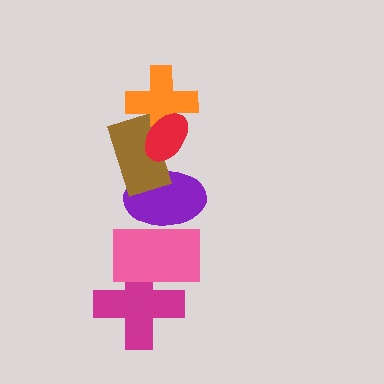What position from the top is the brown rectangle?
The brown rectangle is 3rd from the top.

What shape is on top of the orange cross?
The red ellipse is on top of the orange cross.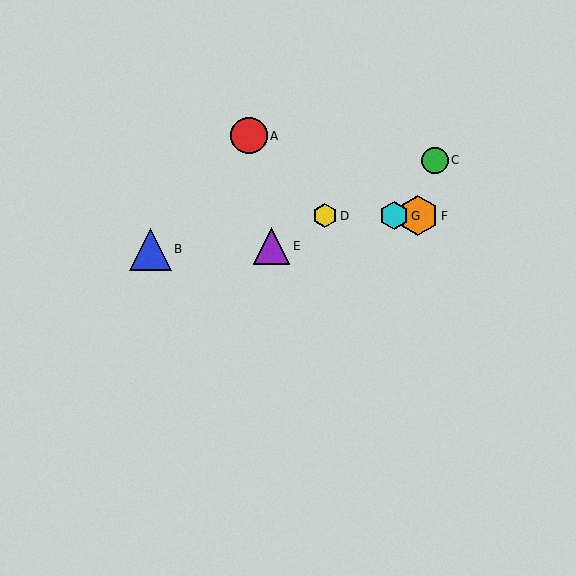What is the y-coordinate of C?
Object C is at y≈160.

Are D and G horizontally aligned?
Yes, both are at y≈216.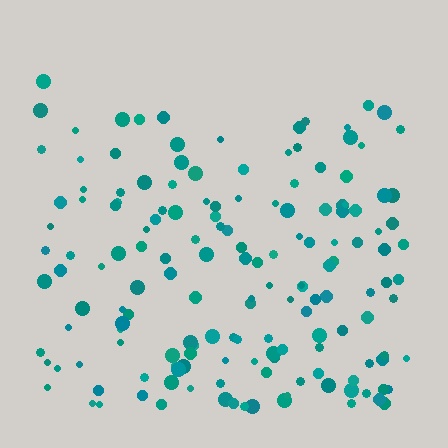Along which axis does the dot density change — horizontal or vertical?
Vertical.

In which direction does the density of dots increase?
From top to bottom, with the bottom side densest.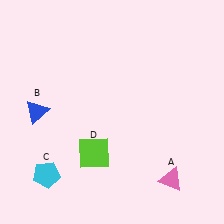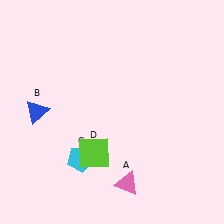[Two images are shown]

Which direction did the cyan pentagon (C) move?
The cyan pentagon (C) moved right.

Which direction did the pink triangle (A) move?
The pink triangle (A) moved left.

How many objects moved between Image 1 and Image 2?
2 objects moved between the two images.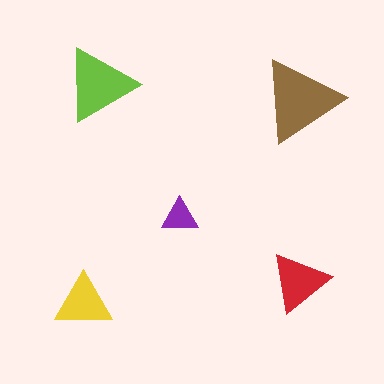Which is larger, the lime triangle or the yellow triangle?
The lime one.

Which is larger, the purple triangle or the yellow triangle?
The yellow one.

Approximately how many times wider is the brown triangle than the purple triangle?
About 2.5 times wider.